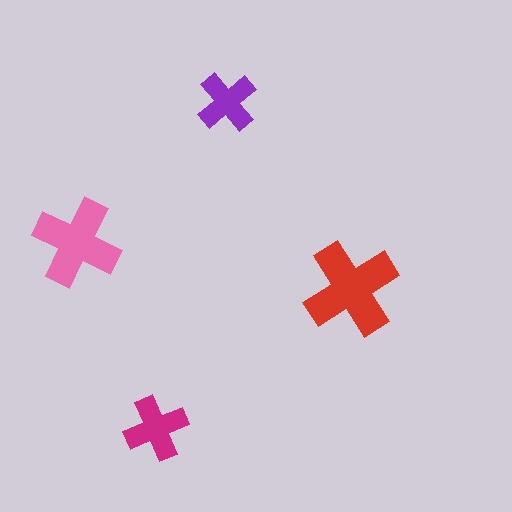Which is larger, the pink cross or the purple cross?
The pink one.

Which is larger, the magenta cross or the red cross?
The red one.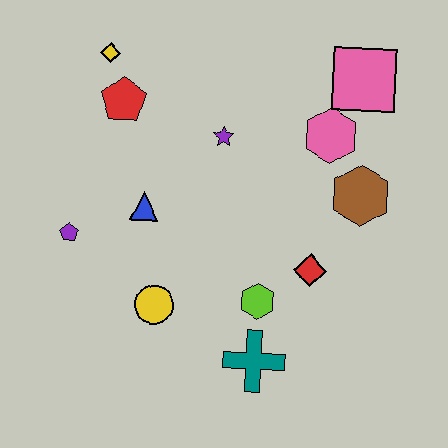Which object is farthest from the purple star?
The teal cross is farthest from the purple star.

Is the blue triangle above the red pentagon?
No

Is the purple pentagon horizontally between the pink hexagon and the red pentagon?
No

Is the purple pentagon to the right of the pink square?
No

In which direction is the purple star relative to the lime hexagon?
The purple star is above the lime hexagon.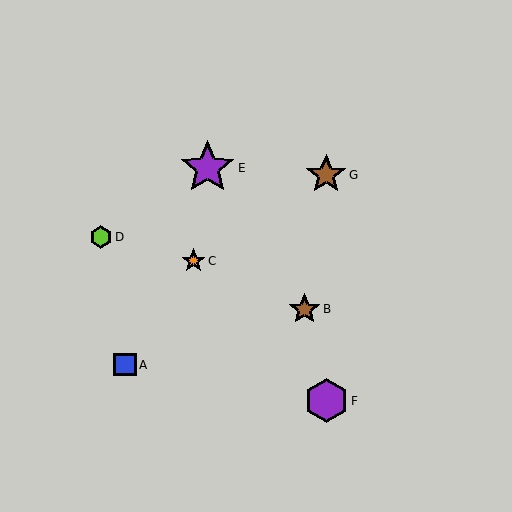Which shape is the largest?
The purple star (labeled E) is the largest.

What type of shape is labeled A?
Shape A is a blue square.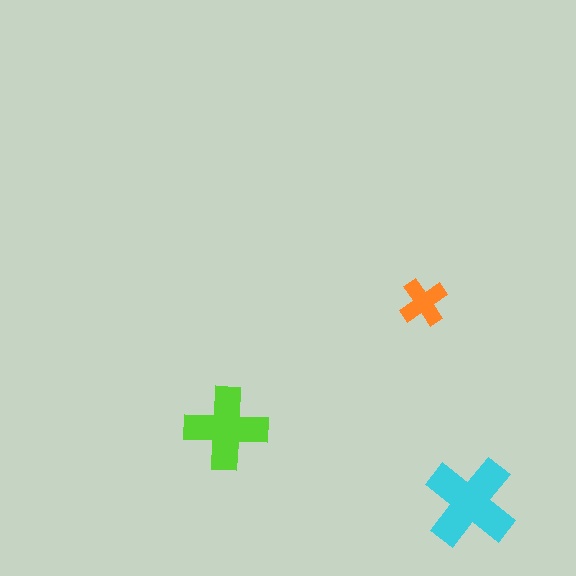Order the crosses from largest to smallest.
the cyan one, the lime one, the orange one.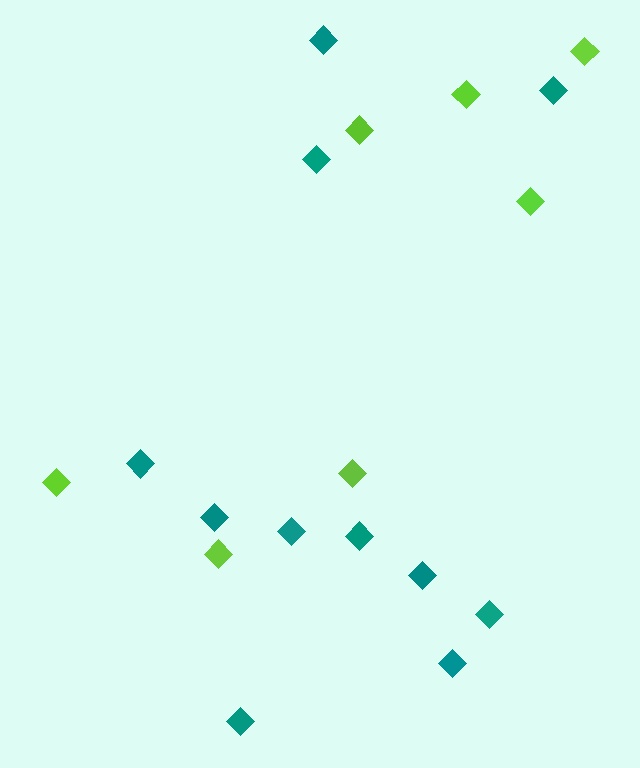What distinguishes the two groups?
There are 2 groups: one group of lime diamonds (7) and one group of teal diamonds (11).